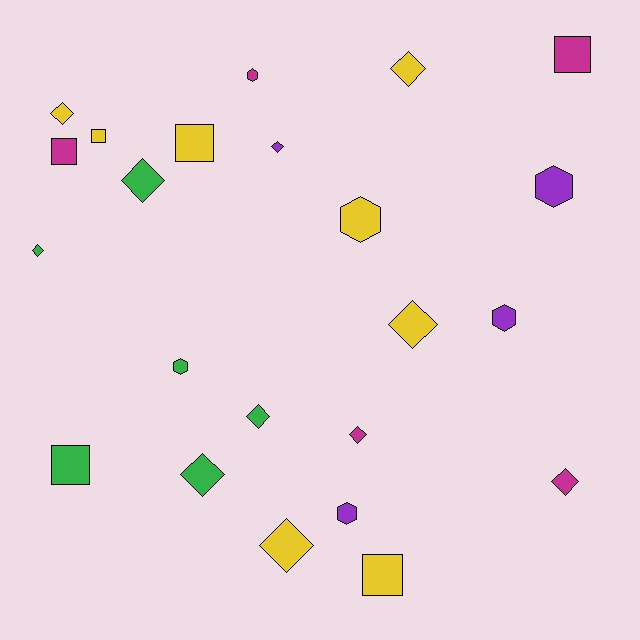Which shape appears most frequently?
Diamond, with 11 objects.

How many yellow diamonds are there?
There are 4 yellow diamonds.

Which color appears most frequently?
Yellow, with 8 objects.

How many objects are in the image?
There are 23 objects.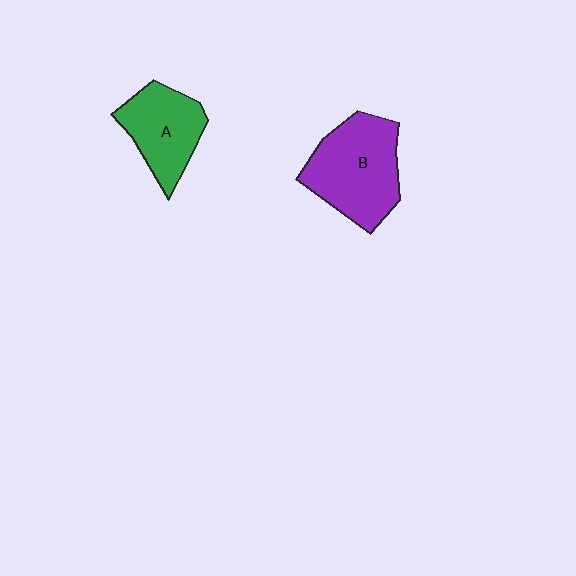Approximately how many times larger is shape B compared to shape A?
Approximately 1.3 times.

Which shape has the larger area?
Shape B (purple).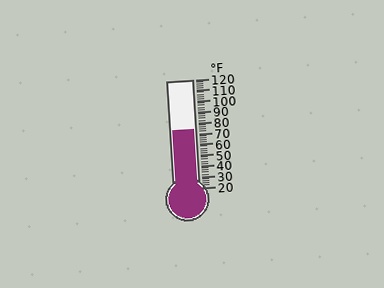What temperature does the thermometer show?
The thermometer shows approximately 74°F.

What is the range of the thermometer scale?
The thermometer scale ranges from 20°F to 120°F.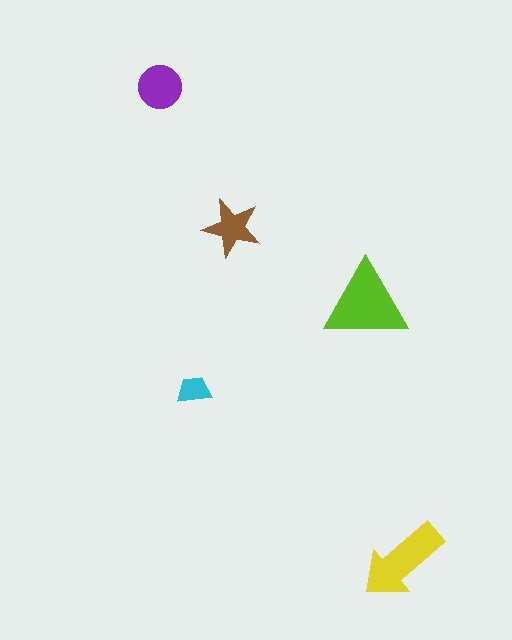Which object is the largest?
The lime triangle.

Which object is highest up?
The purple circle is topmost.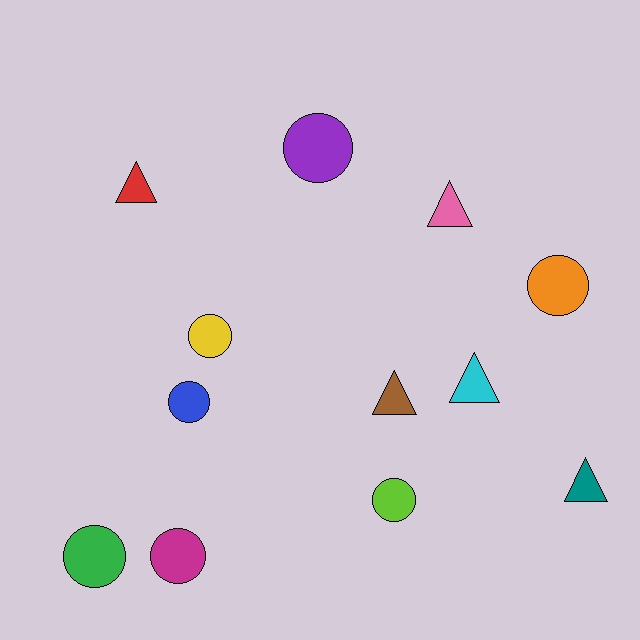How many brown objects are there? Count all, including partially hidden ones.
There is 1 brown object.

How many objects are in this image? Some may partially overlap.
There are 12 objects.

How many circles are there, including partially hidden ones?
There are 7 circles.